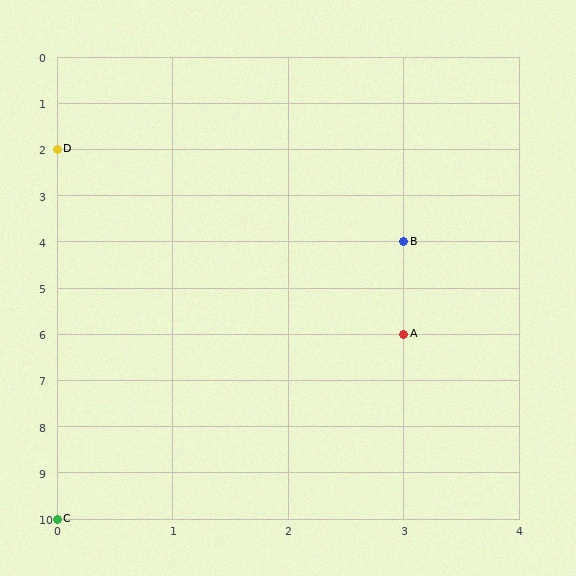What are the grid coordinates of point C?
Point C is at grid coordinates (0, 10).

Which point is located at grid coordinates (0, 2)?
Point D is at (0, 2).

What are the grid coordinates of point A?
Point A is at grid coordinates (3, 6).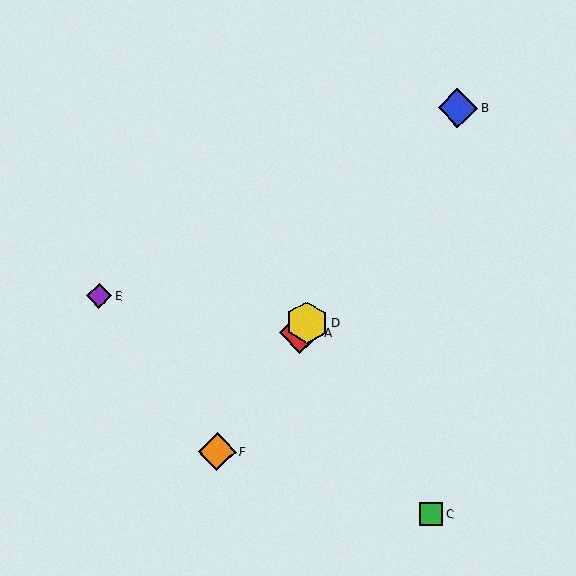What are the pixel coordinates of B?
Object B is at (458, 108).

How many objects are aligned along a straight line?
4 objects (A, B, D, F) are aligned along a straight line.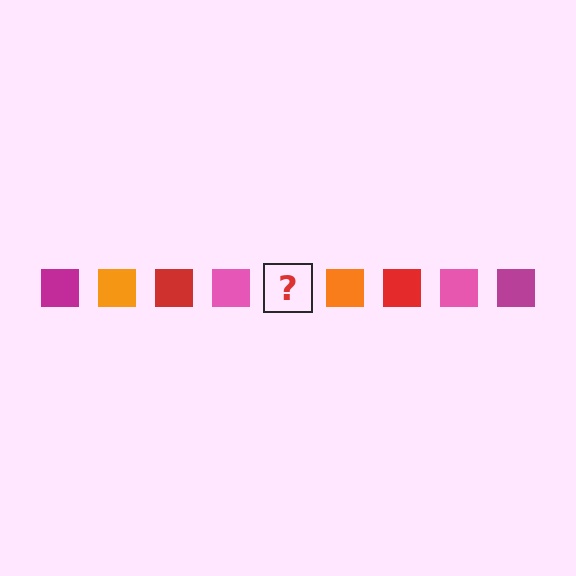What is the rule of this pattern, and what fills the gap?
The rule is that the pattern cycles through magenta, orange, red, pink squares. The gap should be filled with a magenta square.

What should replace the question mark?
The question mark should be replaced with a magenta square.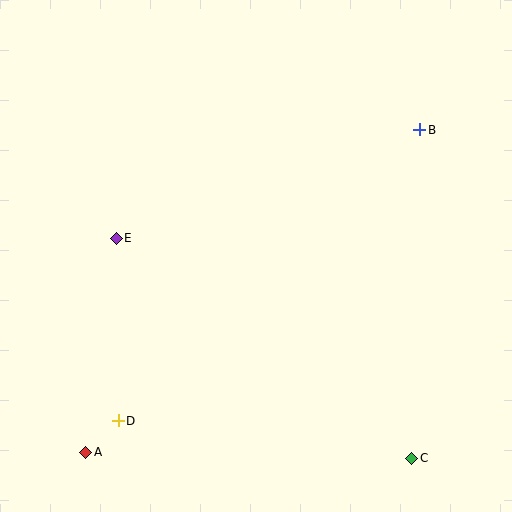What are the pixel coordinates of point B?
Point B is at (419, 129).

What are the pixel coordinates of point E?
Point E is at (116, 238).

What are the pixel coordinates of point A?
Point A is at (86, 452).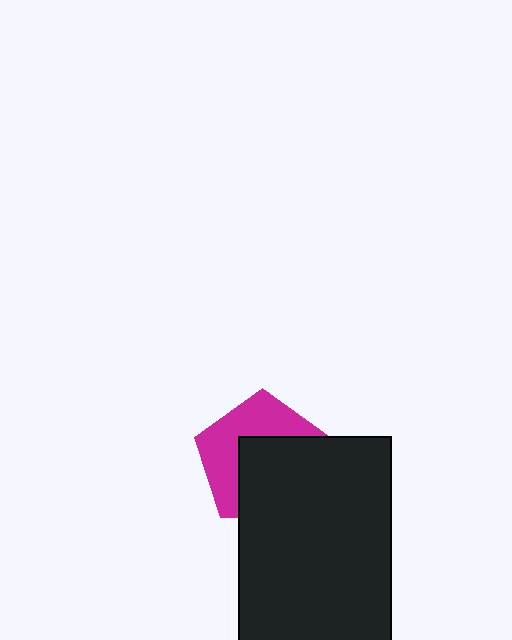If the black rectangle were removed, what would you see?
You would see the complete magenta pentagon.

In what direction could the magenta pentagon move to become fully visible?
The magenta pentagon could move toward the upper-left. That would shift it out from behind the black rectangle entirely.